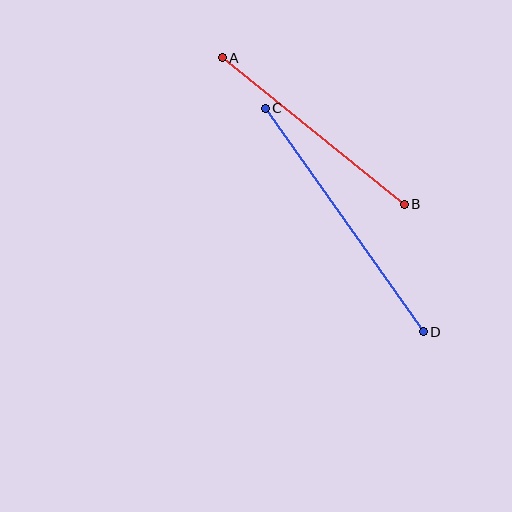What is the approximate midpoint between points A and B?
The midpoint is at approximately (313, 131) pixels.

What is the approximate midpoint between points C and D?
The midpoint is at approximately (344, 220) pixels.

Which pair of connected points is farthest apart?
Points C and D are farthest apart.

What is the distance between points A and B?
The distance is approximately 233 pixels.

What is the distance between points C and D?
The distance is approximately 274 pixels.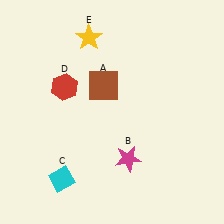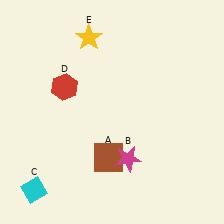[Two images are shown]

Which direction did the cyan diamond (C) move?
The cyan diamond (C) moved left.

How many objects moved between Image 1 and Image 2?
2 objects moved between the two images.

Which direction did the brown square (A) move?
The brown square (A) moved down.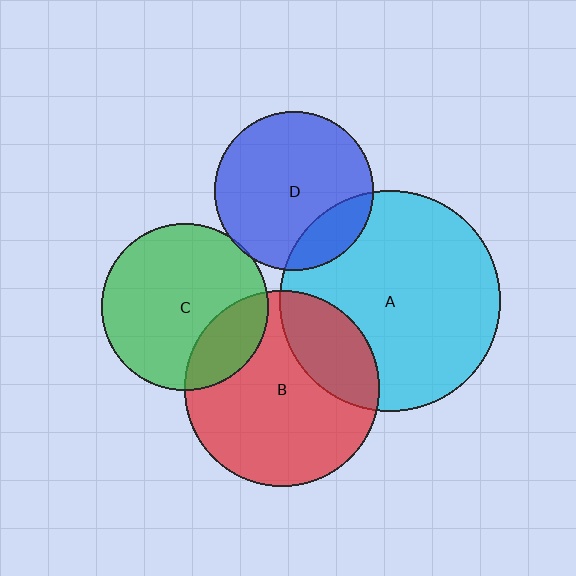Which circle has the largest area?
Circle A (cyan).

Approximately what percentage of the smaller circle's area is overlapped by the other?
Approximately 5%.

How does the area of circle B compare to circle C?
Approximately 1.4 times.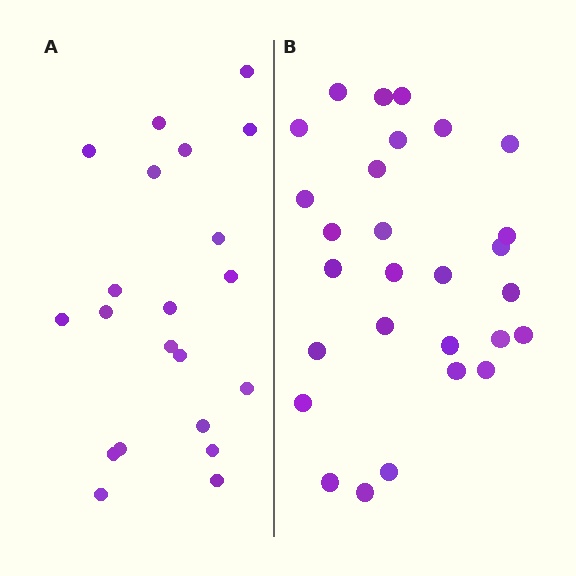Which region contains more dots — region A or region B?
Region B (the right region) has more dots.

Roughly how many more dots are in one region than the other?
Region B has roughly 8 or so more dots than region A.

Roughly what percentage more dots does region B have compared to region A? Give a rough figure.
About 35% more.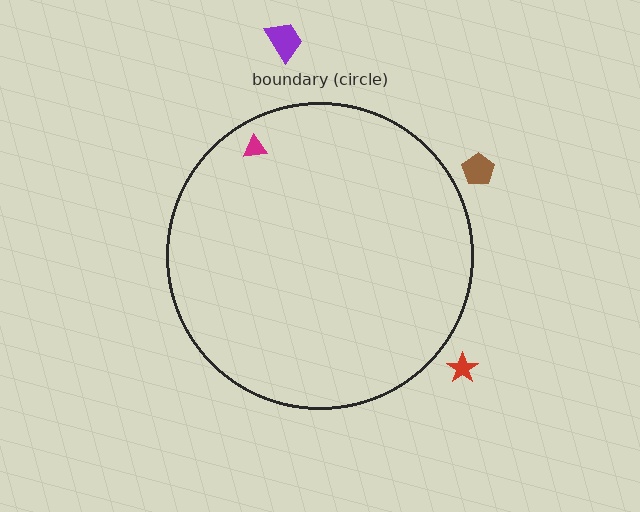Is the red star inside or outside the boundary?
Outside.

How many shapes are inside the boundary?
1 inside, 3 outside.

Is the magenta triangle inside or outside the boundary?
Inside.